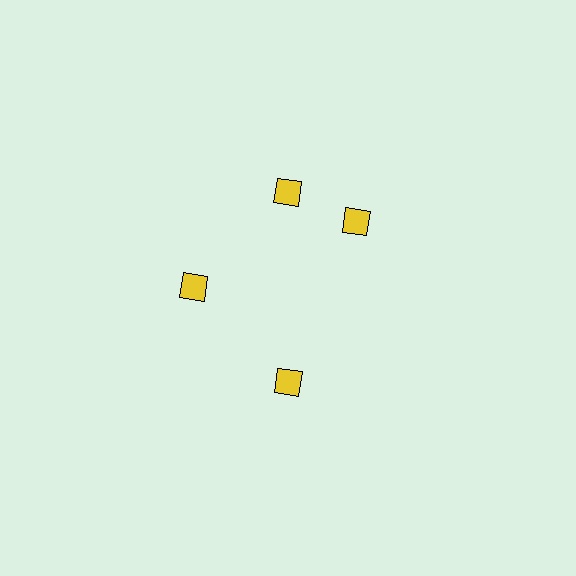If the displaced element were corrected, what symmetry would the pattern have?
It would have 4-fold rotational symmetry — the pattern would map onto itself every 90 degrees.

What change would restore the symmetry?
The symmetry would be restored by rotating it back into even spacing with its neighbors so that all 4 diamonds sit at equal angles and equal distance from the center.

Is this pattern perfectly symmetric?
No. The 4 yellow diamonds are arranged in a ring, but one element near the 3 o'clock position is rotated out of alignment along the ring, breaking the 4-fold rotational symmetry.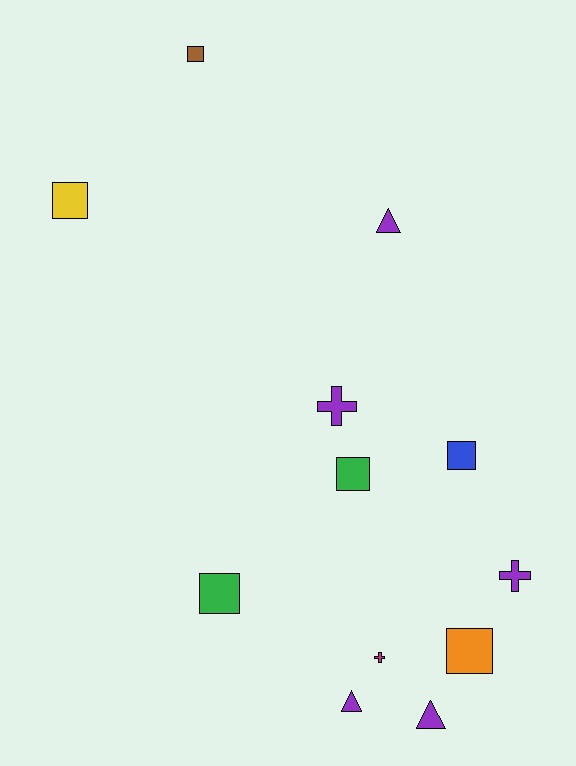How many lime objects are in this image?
There are no lime objects.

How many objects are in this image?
There are 12 objects.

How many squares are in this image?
There are 6 squares.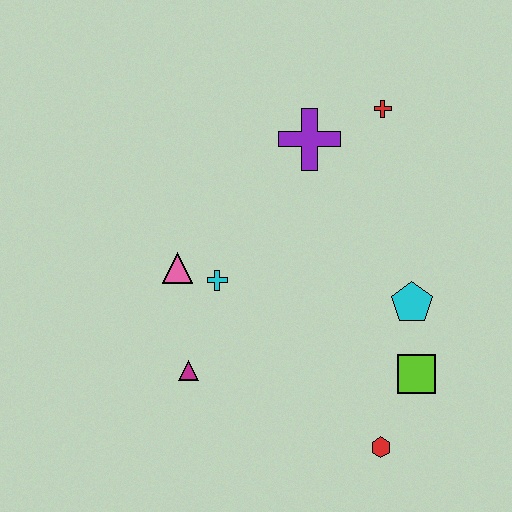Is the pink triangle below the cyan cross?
No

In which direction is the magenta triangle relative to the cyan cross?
The magenta triangle is below the cyan cross.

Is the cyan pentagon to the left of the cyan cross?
No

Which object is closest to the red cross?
The purple cross is closest to the red cross.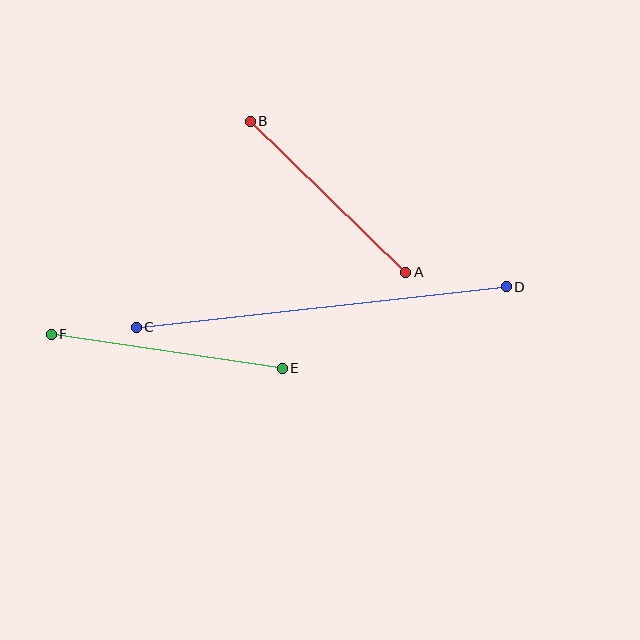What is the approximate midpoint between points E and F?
The midpoint is at approximately (167, 351) pixels.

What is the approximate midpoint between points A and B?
The midpoint is at approximately (328, 197) pixels.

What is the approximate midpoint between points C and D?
The midpoint is at approximately (321, 307) pixels.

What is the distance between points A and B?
The distance is approximately 217 pixels.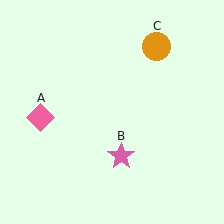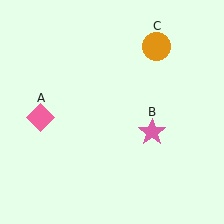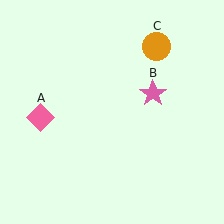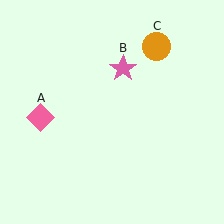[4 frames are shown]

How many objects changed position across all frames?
1 object changed position: pink star (object B).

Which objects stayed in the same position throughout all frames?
Pink diamond (object A) and orange circle (object C) remained stationary.